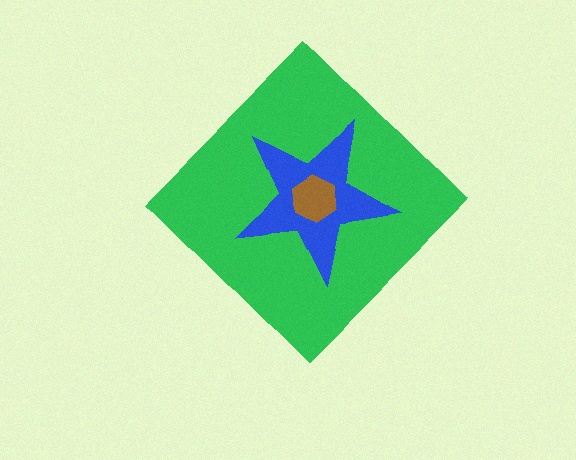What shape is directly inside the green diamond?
The blue star.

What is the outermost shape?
The green diamond.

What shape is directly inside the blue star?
The brown hexagon.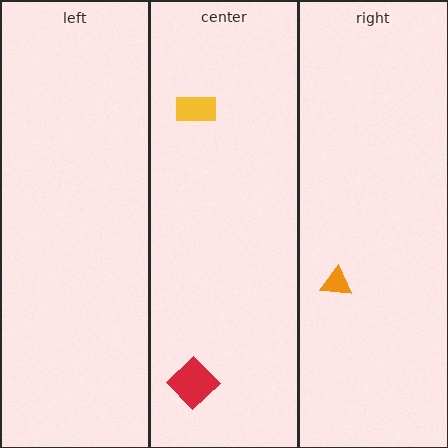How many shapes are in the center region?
2.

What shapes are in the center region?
The red diamond, the yellow rectangle.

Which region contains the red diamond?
The center region.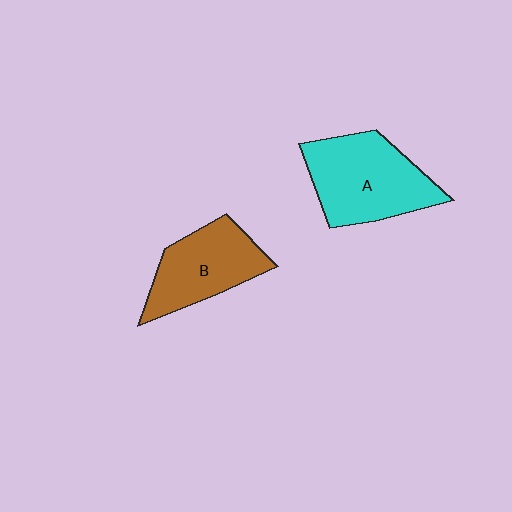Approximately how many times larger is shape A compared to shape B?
Approximately 1.3 times.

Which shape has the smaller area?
Shape B (brown).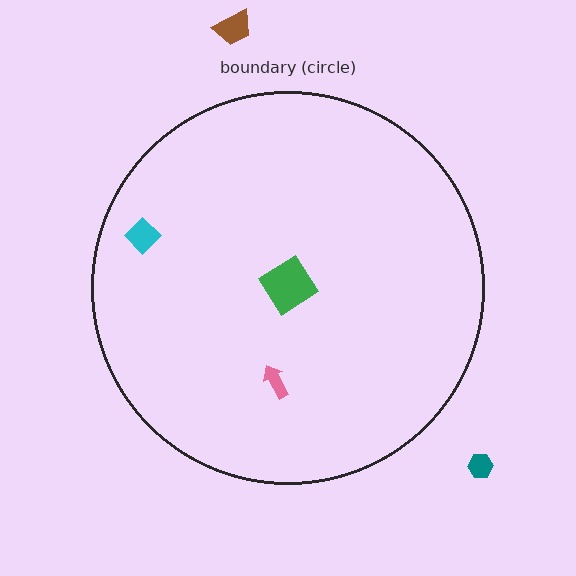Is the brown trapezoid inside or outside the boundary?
Outside.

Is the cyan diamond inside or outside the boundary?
Inside.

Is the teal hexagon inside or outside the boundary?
Outside.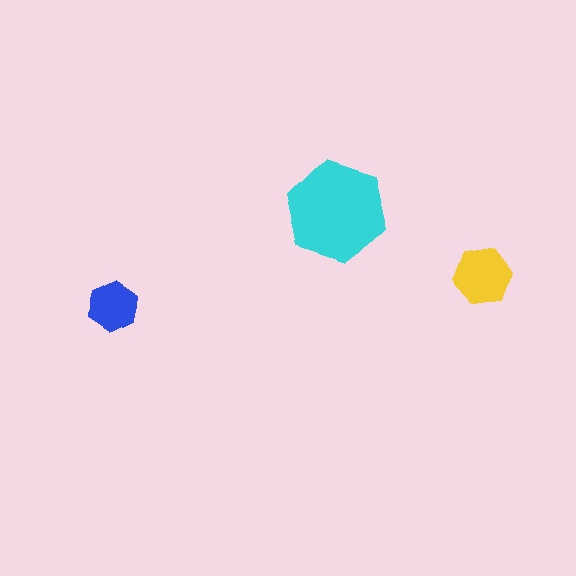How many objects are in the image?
There are 3 objects in the image.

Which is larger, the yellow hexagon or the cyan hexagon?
The cyan one.